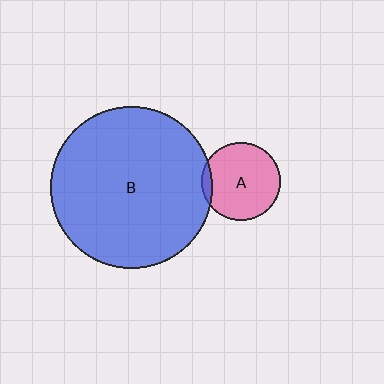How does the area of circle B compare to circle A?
Approximately 4.3 times.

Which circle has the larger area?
Circle B (blue).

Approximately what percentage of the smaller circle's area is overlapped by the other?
Approximately 5%.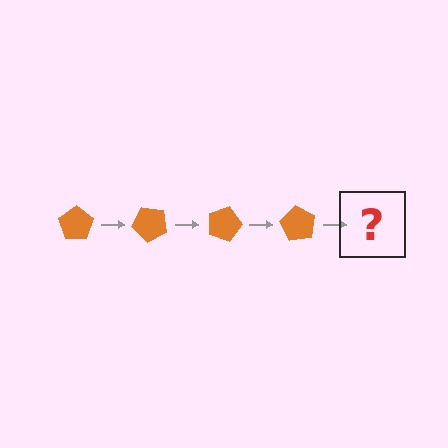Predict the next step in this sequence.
The next step is an orange pentagon rotated 180 degrees.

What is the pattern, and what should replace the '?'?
The pattern is that the pentagon rotates 45 degrees each step. The '?' should be an orange pentagon rotated 180 degrees.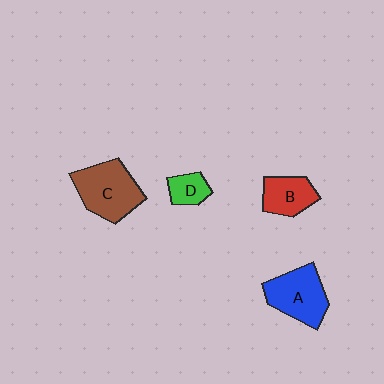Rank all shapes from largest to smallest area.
From largest to smallest: C (brown), A (blue), B (red), D (green).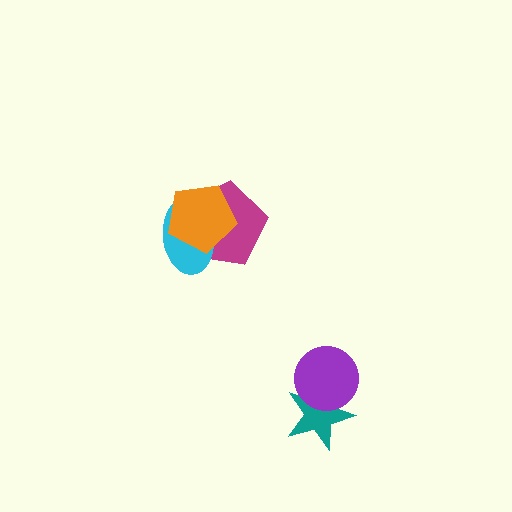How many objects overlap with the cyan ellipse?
2 objects overlap with the cyan ellipse.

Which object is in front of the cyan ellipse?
The orange pentagon is in front of the cyan ellipse.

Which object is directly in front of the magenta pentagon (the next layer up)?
The cyan ellipse is directly in front of the magenta pentagon.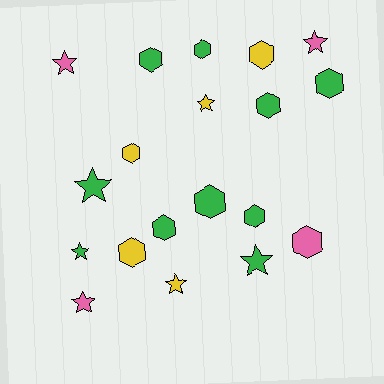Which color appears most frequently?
Green, with 10 objects.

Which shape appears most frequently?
Hexagon, with 11 objects.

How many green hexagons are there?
There are 7 green hexagons.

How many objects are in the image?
There are 19 objects.